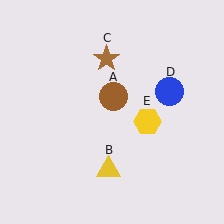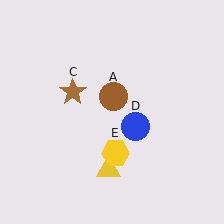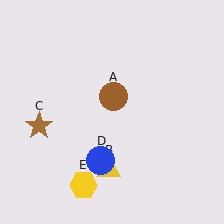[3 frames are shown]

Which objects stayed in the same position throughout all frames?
Brown circle (object A) and yellow triangle (object B) remained stationary.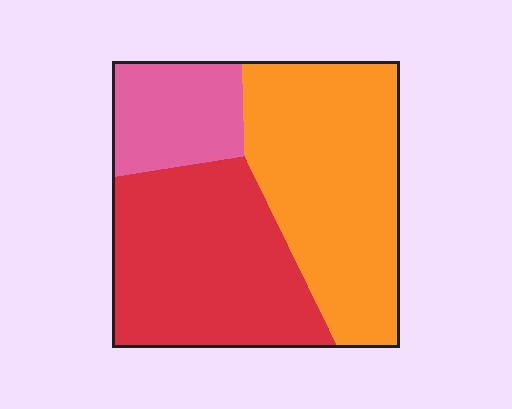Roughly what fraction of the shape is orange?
Orange covers roughly 45% of the shape.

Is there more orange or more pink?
Orange.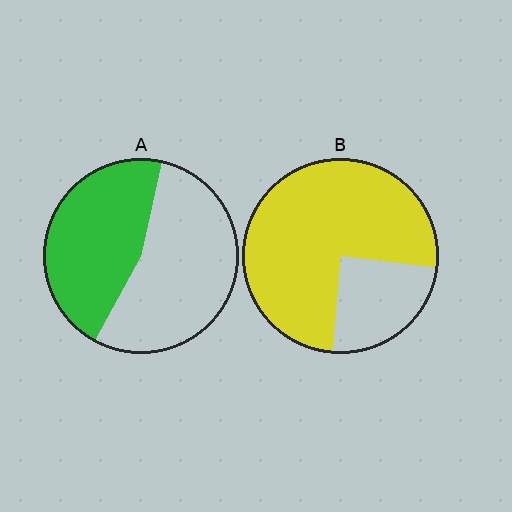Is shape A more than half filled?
No.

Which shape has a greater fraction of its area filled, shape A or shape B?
Shape B.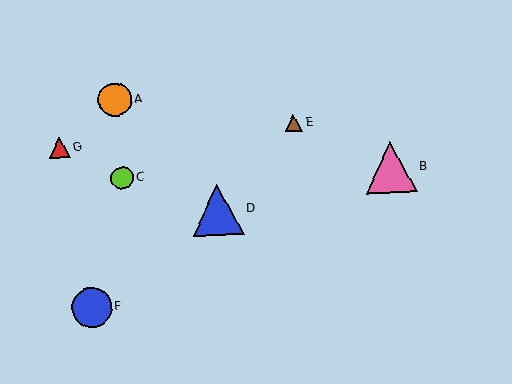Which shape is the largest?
The blue triangle (labeled D) is the largest.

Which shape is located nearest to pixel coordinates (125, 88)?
The orange circle (labeled A) at (115, 100) is nearest to that location.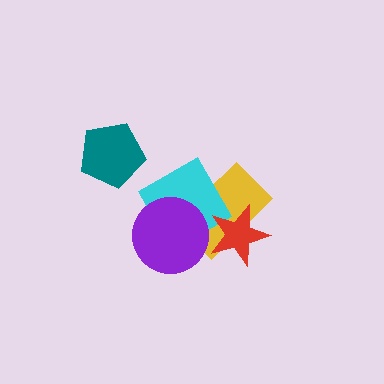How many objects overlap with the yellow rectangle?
3 objects overlap with the yellow rectangle.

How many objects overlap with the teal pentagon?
0 objects overlap with the teal pentagon.